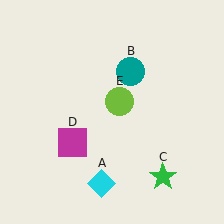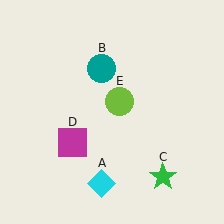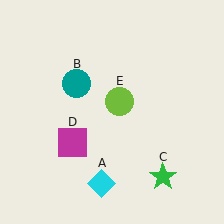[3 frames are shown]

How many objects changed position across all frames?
1 object changed position: teal circle (object B).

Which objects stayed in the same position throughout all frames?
Cyan diamond (object A) and green star (object C) and magenta square (object D) and lime circle (object E) remained stationary.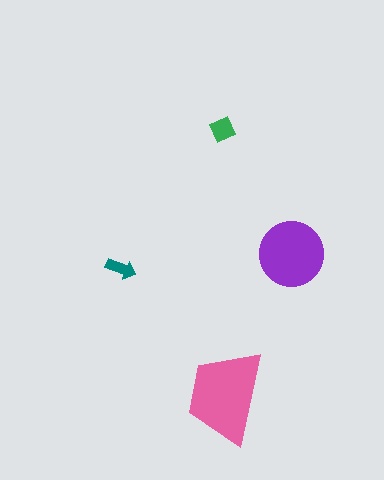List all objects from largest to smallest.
The pink trapezoid, the purple circle, the green diamond, the teal arrow.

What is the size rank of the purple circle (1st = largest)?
2nd.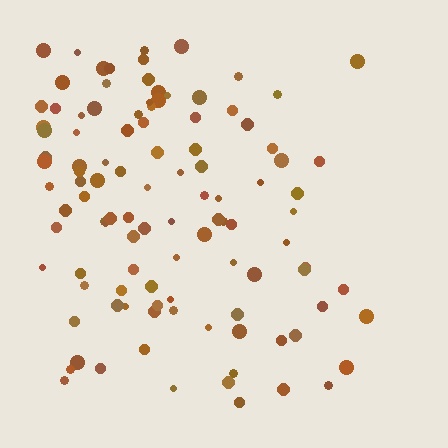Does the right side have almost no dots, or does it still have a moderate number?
Still a moderate number, just noticeably fewer than the left.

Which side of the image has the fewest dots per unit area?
The right.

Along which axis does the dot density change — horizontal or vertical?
Horizontal.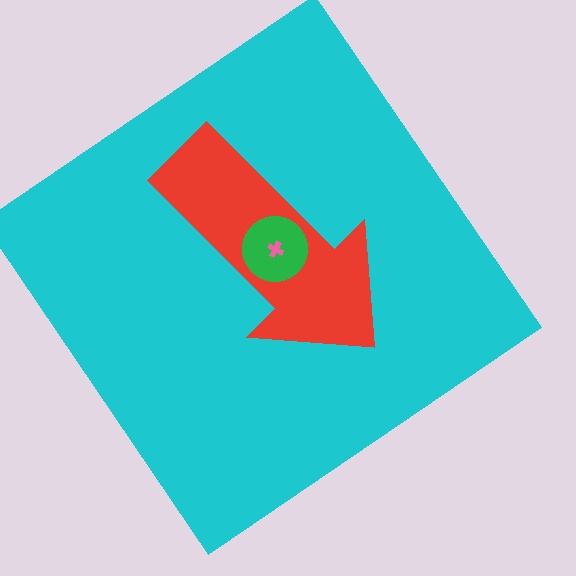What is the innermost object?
The pink cross.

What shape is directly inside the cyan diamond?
The red arrow.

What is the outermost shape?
The cyan diamond.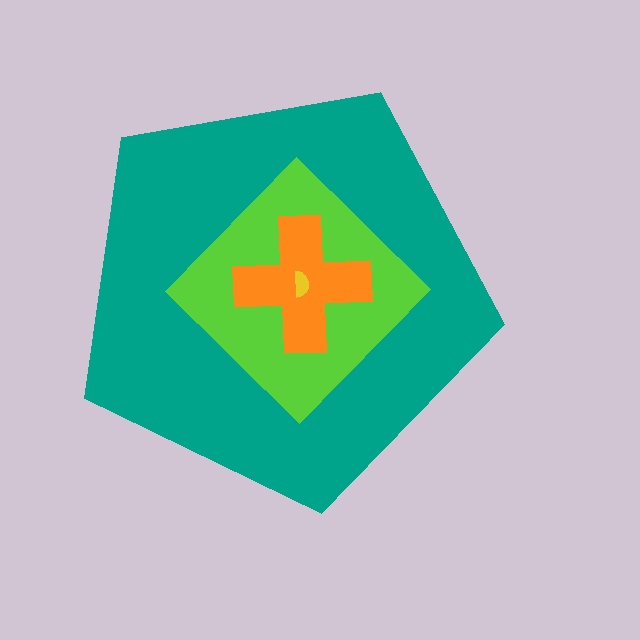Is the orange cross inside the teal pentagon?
Yes.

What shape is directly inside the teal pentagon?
The lime diamond.